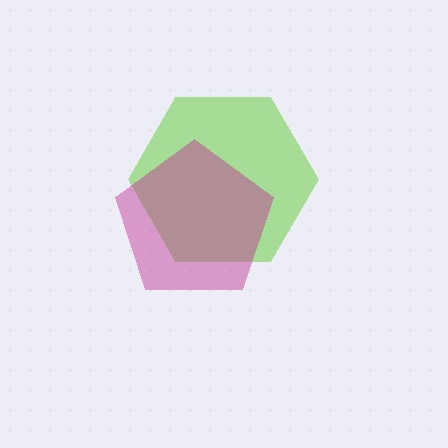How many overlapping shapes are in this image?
There are 2 overlapping shapes in the image.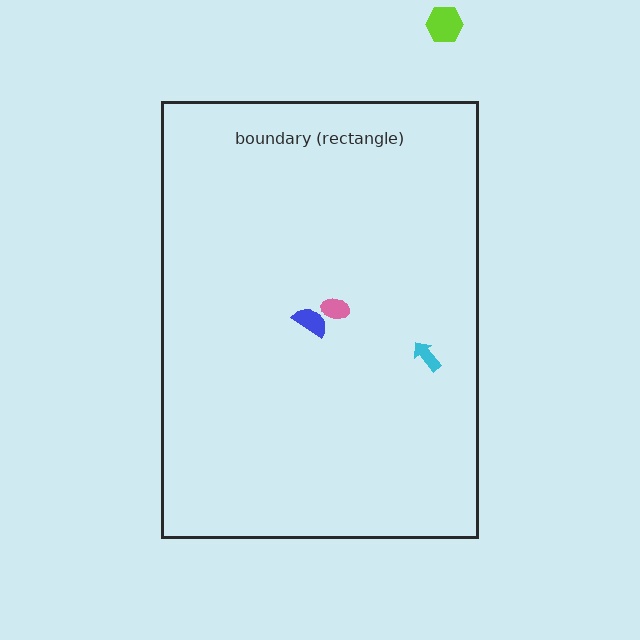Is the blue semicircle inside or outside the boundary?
Inside.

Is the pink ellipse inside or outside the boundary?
Inside.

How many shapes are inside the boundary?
3 inside, 1 outside.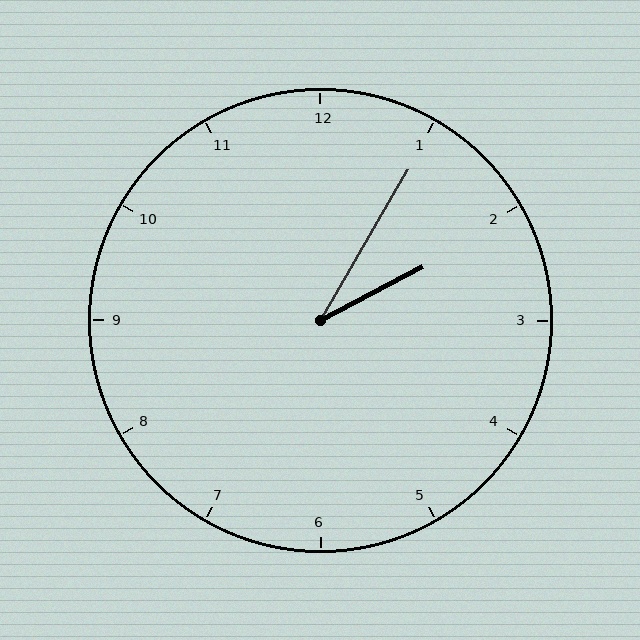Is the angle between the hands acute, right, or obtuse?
It is acute.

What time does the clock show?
2:05.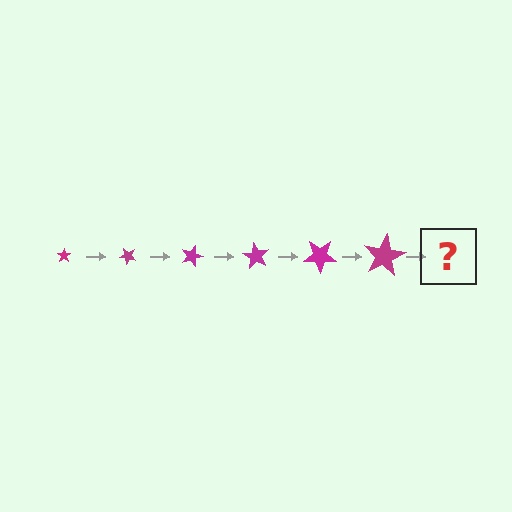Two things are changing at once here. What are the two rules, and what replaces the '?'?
The two rules are that the star grows larger each step and it rotates 45 degrees each step. The '?' should be a star, larger than the previous one and rotated 270 degrees from the start.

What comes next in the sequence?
The next element should be a star, larger than the previous one and rotated 270 degrees from the start.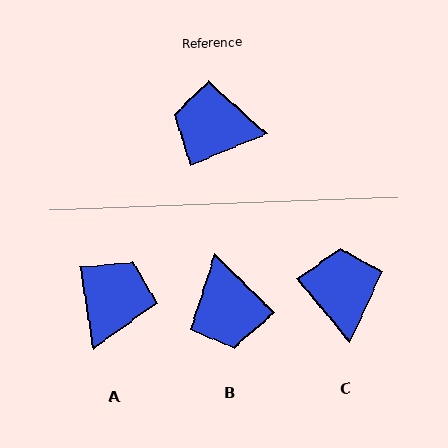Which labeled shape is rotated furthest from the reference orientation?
B, about 113 degrees away.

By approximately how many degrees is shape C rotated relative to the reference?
Approximately 73 degrees clockwise.